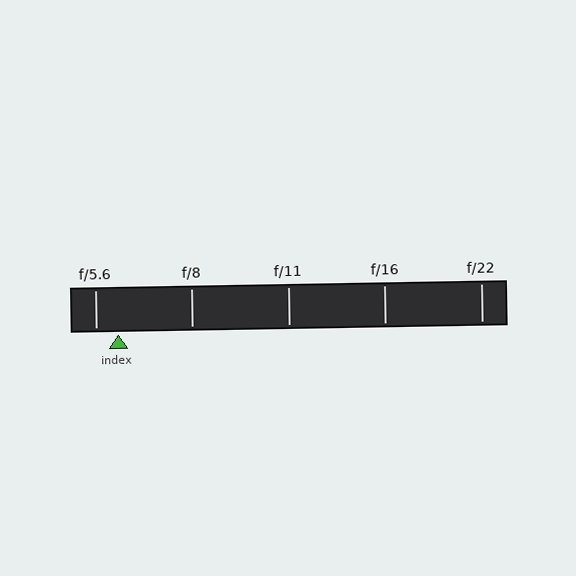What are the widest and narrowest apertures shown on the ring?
The widest aperture shown is f/5.6 and the narrowest is f/22.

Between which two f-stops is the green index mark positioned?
The index mark is between f/5.6 and f/8.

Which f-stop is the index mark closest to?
The index mark is closest to f/5.6.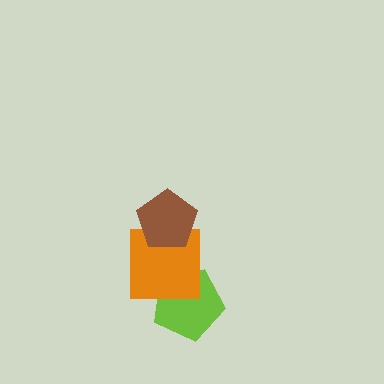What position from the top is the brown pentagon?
The brown pentagon is 1st from the top.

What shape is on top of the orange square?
The brown pentagon is on top of the orange square.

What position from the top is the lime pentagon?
The lime pentagon is 3rd from the top.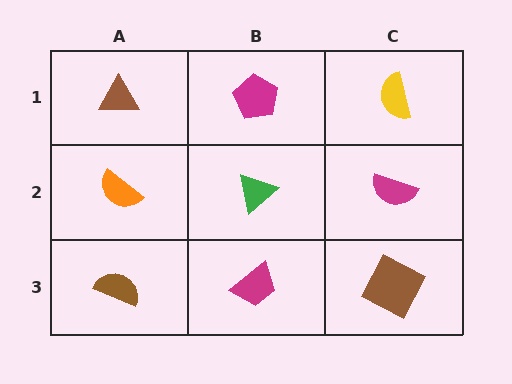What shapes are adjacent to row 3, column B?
A green triangle (row 2, column B), a brown semicircle (row 3, column A), a brown square (row 3, column C).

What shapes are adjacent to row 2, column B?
A magenta pentagon (row 1, column B), a magenta trapezoid (row 3, column B), an orange semicircle (row 2, column A), a magenta semicircle (row 2, column C).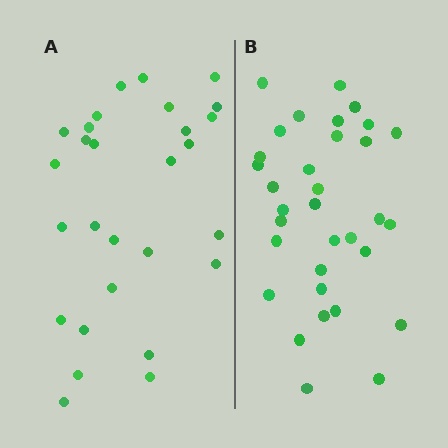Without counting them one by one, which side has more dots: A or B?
Region B (the right region) has more dots.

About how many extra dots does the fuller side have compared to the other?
Region B has about 5 more dots than region A.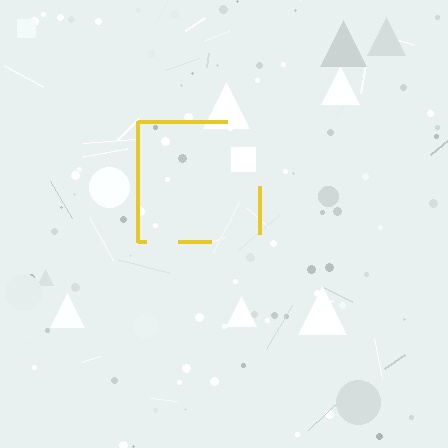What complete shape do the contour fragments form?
The contour fragments form a square.